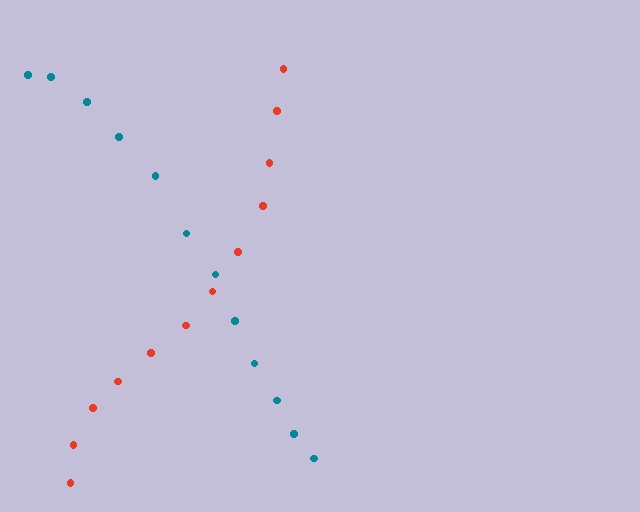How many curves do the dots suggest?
There are 2 distinct paths.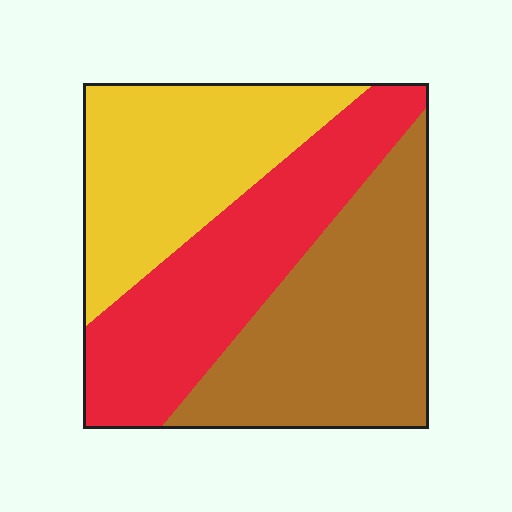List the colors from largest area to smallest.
From largest to smallest: brown, red, yellow.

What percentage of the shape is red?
Red covers around 35% of the shape.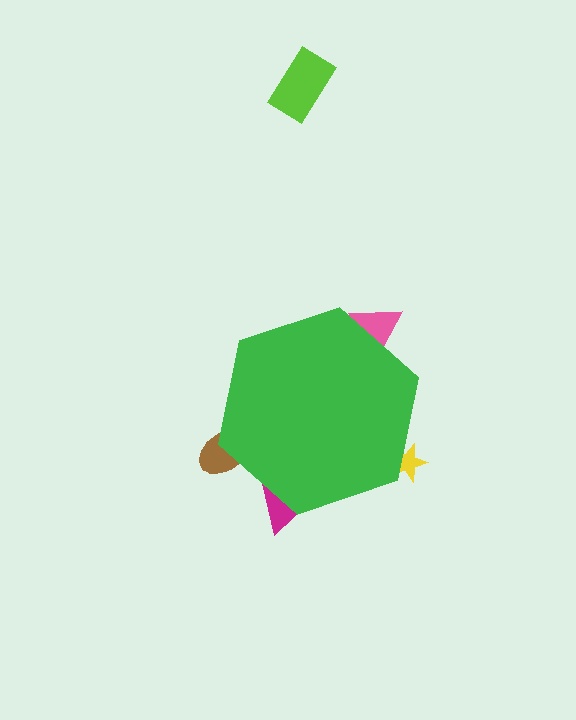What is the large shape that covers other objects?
A green hexagon.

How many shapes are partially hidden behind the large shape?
4 shapes are partially hidden.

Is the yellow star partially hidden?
Yes, the yellow star is partially hidden behind the green hexagon.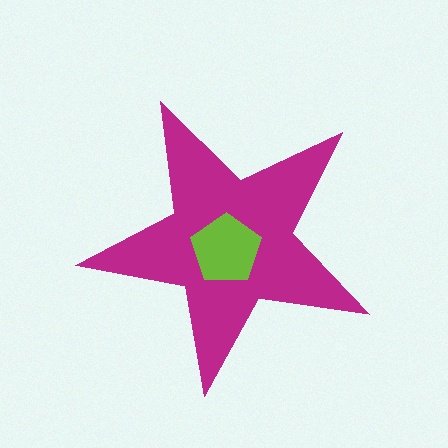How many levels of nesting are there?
2.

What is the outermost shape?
The magenta star.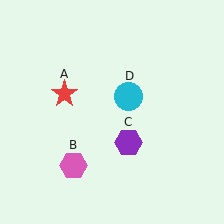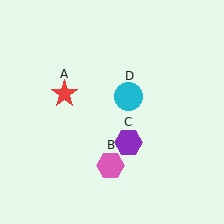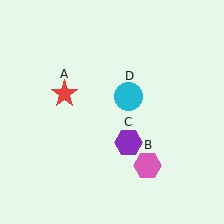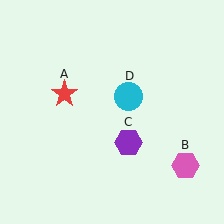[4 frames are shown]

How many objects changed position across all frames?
1 object changed position: pink hexagon (object B).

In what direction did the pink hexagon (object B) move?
The pink hexagon (object B) moved right.